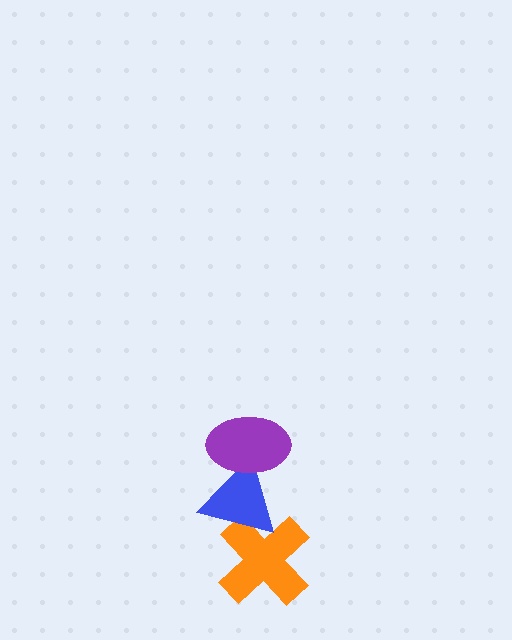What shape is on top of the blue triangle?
The purple ellipse is on top of the blue triangle.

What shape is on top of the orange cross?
The blue triangle is on top of the orange cross.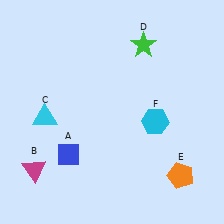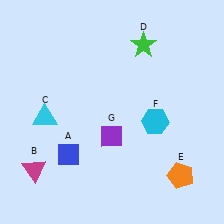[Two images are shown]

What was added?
A purple diamond (G) was added in Image 2.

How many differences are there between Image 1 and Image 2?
There is 1 difference between the two images.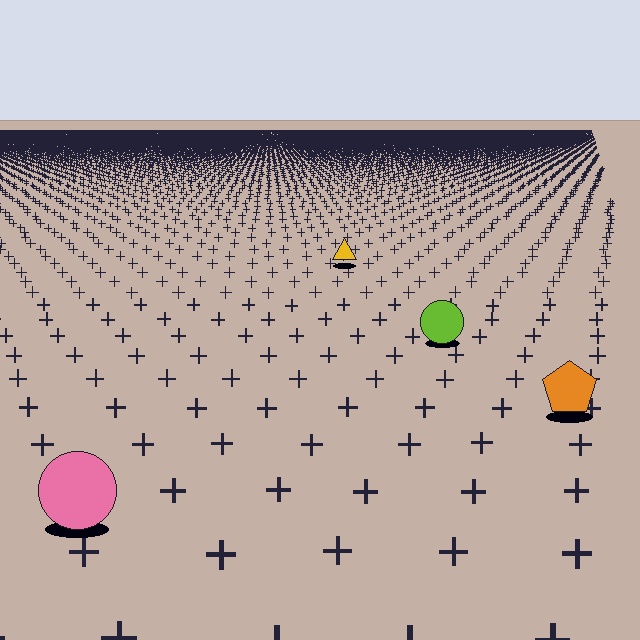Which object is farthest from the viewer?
The yellow triangle is farthest from the viewer. It appears smaller and the ground texture around it is denser.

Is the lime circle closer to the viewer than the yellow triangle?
Yes. The lime circle is closer — you can tell from the texture gradient: the ground texture is coarser near it.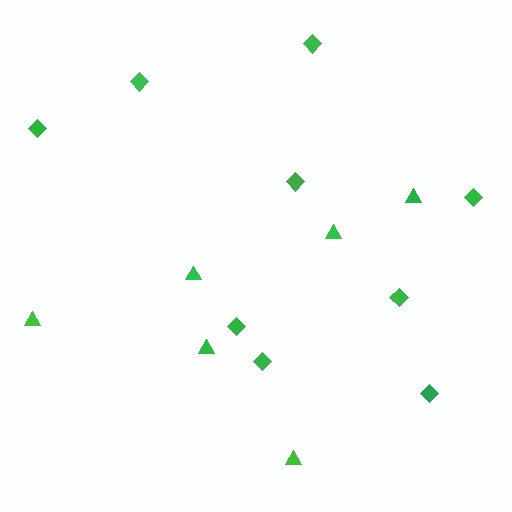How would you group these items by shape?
There are 2 groups: one group of triangles (6) and one group of diamonds (9).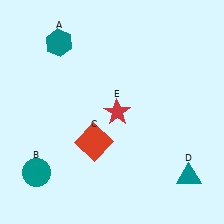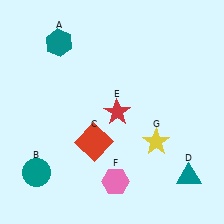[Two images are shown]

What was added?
A pink hexagon (F), a yellow star (G) were added in Image 2.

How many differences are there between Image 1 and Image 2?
There are 2 differences between the two images.